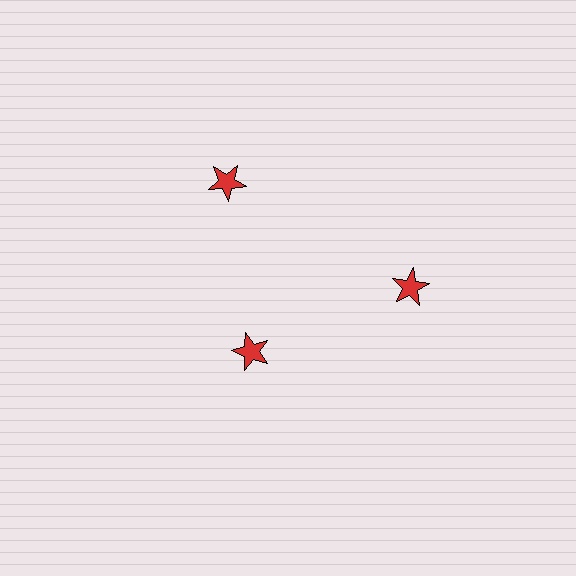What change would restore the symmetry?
The symmetry would be restored by moving it outward, back onto the ring so that all 3 stars sit at equal angles and equal distance from the center.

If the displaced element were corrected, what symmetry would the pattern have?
It would have 3-fold rotational symmetry — the pattern would map onto itself every 120 degrees.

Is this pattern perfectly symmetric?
No. The 3 red stars are arranged in a ring, but one element near the 7 o'clock position is pulled inward toward the center, breaking the 3-fold rotational symmetry.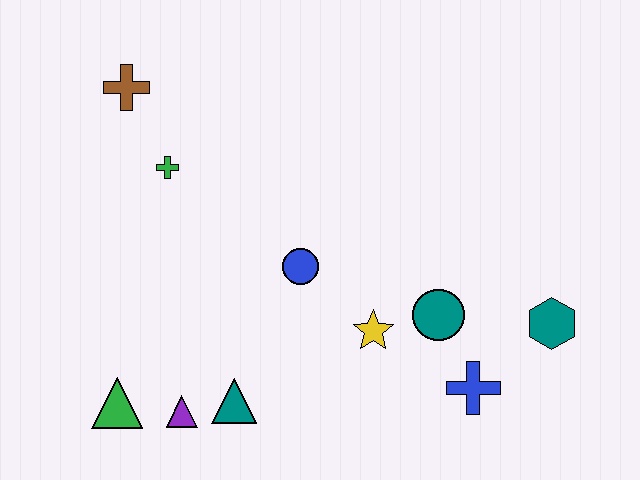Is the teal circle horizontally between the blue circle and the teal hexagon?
Yes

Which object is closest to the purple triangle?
The teal triangle is closest to the purple triangle.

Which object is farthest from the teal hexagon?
The brown cross is farthest from the teal hexagon.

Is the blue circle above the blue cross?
Yes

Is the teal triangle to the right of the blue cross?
No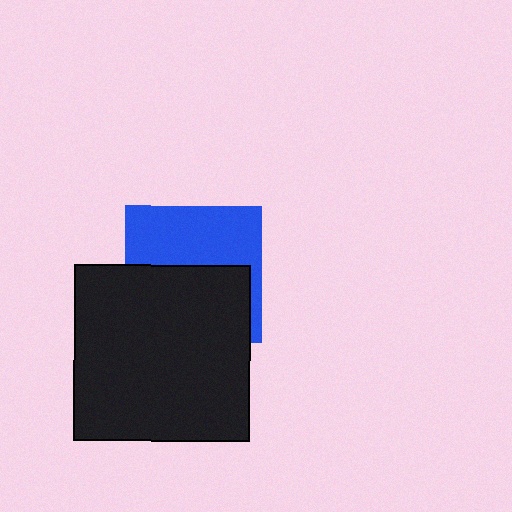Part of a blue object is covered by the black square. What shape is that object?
It is a square.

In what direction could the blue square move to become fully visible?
The blue square could move up. That would shift it out from behind the black square entirely.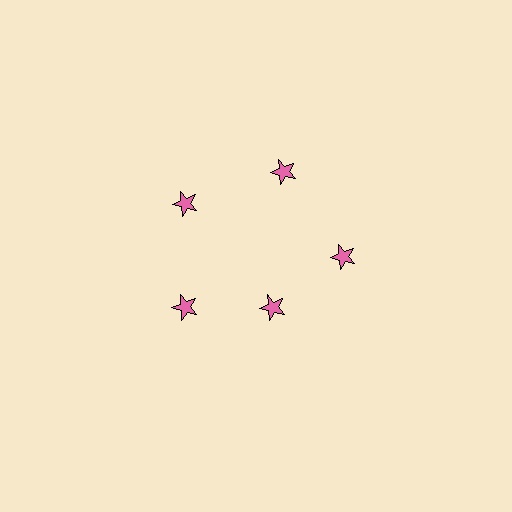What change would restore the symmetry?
The symmetry would be restored by moving it outward, back onto the ring so that all 5 stars sit at equal angles and equal distance from the center.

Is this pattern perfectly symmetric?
No. The 5 pink stars are arranged in a ring, but one element near the 5 o'clock position is pulled inward toward the center, breaking the 5-fold rotational symmetry.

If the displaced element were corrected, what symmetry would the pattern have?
It would have 5-fold rotational symmetry — the pattern would map onto itself every 72 degrees.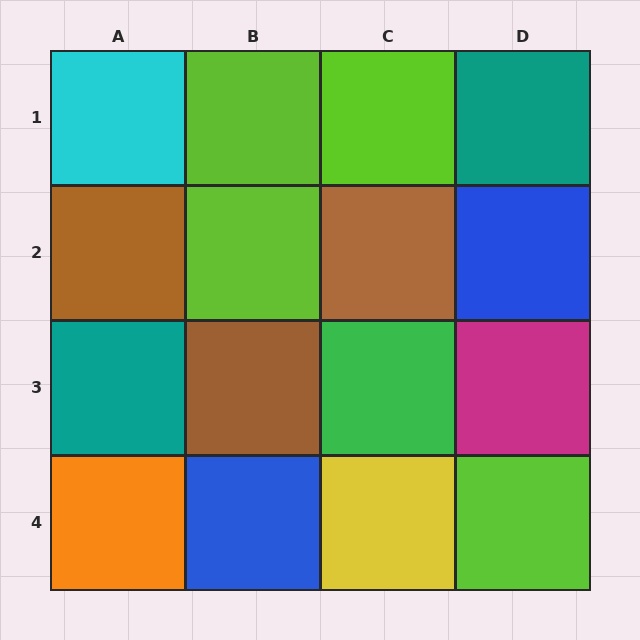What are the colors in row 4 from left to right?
Orange, blue, yellow, lime.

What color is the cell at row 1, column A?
Cyan.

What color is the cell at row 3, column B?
Brown.